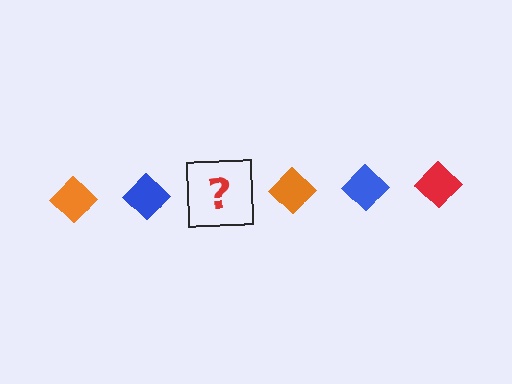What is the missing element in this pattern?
The missing element is a red diamond.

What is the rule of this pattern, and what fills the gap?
The rule is that the pattern cycles through orange, blue, red diamonds. The gap should be filled with a red diamond.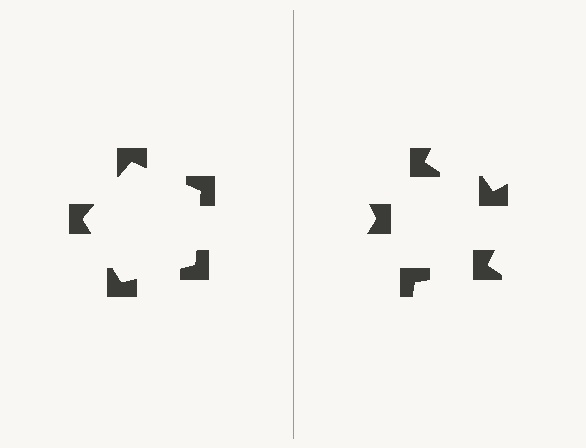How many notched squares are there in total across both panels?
10 — 5 on each side.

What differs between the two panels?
The notched squares are positioned identically on both sides; only the wedge orientations differ. On the left they align to a pentagon; on the right they are misaligned.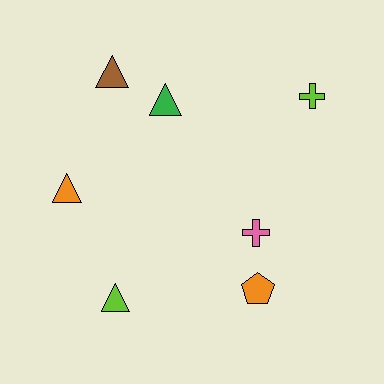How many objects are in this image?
There are 7 objects.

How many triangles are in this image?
There are 4 triangles.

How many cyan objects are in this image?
There are no cyan objects.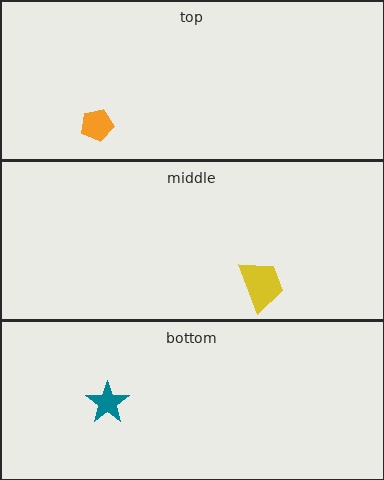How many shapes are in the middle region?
1.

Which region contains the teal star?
The bottom region.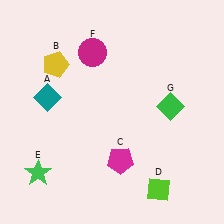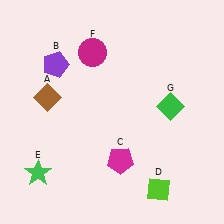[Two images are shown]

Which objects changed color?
A changed from teal to brown. B changed from yellow to purple.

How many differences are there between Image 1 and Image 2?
There are 2 differences between the two images.